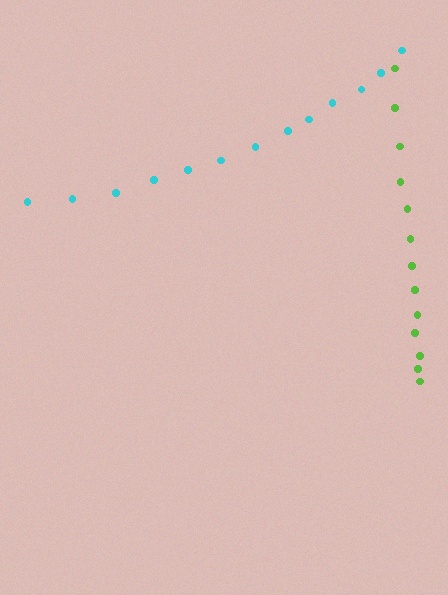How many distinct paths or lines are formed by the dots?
There are 2 distinct paths.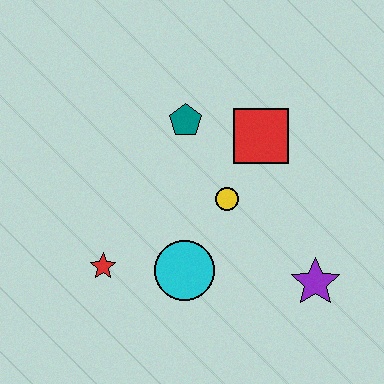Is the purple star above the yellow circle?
No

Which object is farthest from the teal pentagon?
The purple star is farthest from the teal pentagon.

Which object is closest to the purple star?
The yellow circle is closest to the purple star.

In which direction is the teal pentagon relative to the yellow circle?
The teal pentagon is above the yellow circle.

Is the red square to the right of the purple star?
No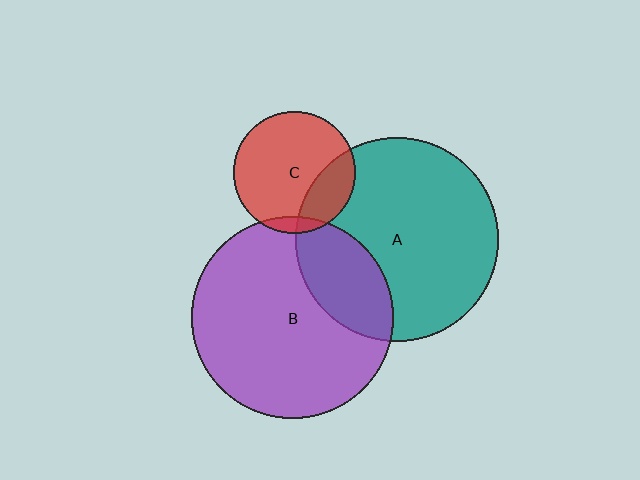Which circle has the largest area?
Circle A (teal).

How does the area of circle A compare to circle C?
Approximately 2.8 times.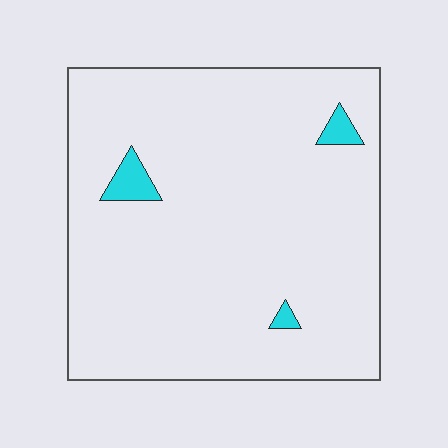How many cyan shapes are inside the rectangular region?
3.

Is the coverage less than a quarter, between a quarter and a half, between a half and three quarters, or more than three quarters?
Less than a quarter.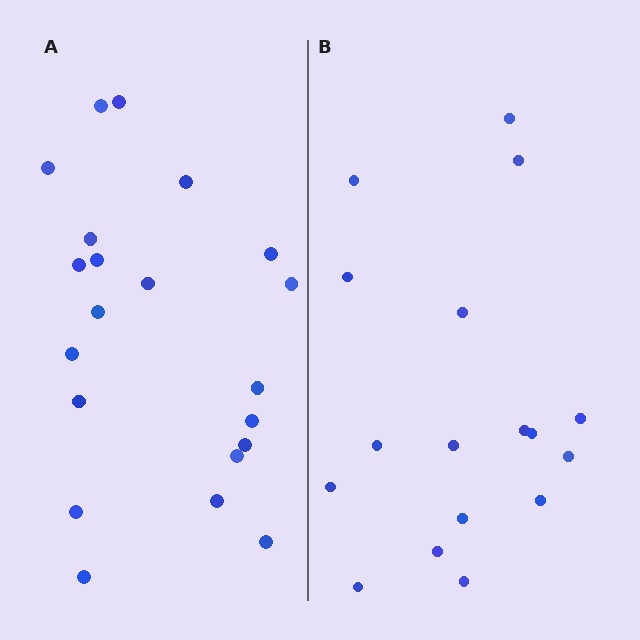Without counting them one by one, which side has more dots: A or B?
Region A (the left region) has more dots.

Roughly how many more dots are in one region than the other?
Region A has about 4 more dots than region B.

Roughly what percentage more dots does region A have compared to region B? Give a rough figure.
About 25% more.